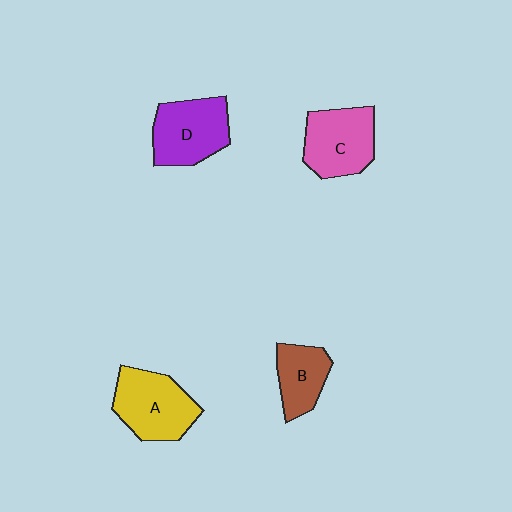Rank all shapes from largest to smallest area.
From largest to smallest: A (yellow), D (purple), C (pink), B (brown).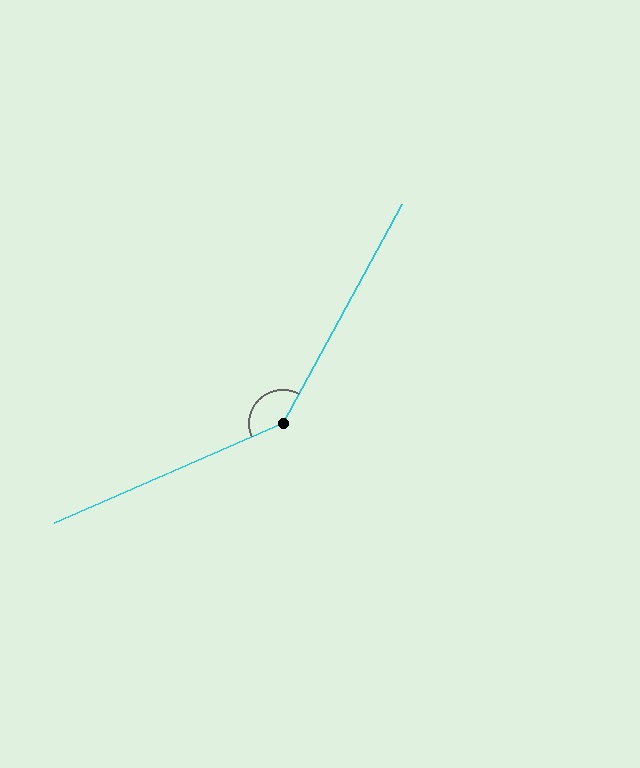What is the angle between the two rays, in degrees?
Approximately 142 degrees.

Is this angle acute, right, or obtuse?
It is obtuse.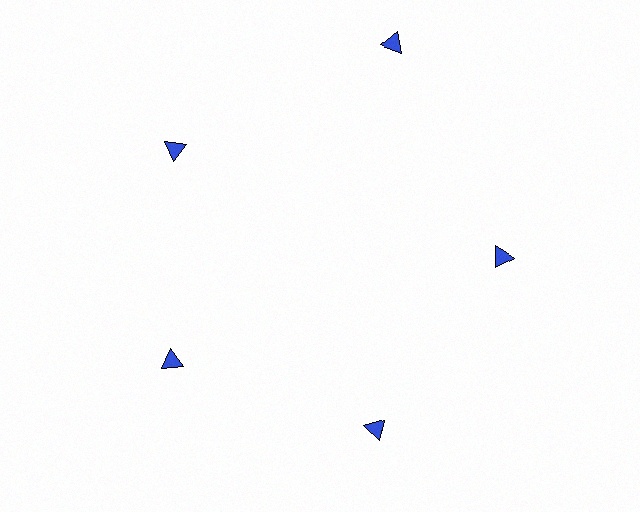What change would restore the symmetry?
The symmetry would be restored by moving it inward, back onto the ring so that all 5 triangles sit at equal angles and equal distance from the center.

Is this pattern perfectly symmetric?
No. The 5 blue triangles are arranged in a ring, but one element near the 1 o'clock position is pushed outward from the center, breaking the 5-fold rotational symmetry.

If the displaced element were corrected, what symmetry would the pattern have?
It would have 5-fold rotational symmetry — the pattern would map onto itself every 72 degrees.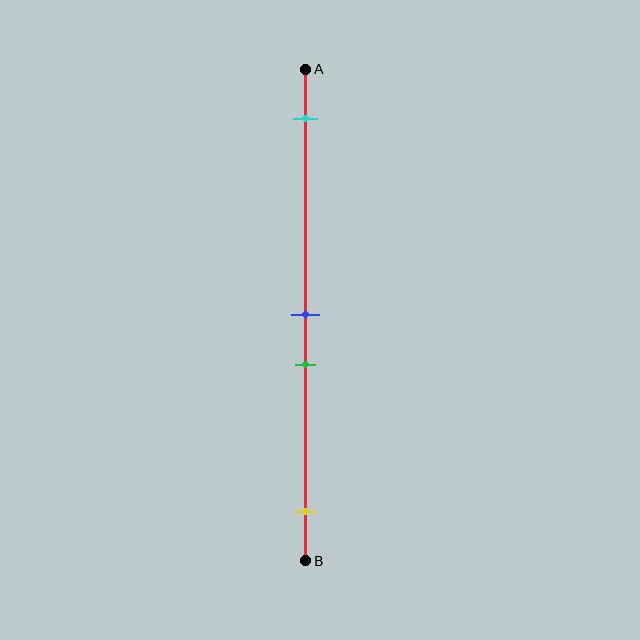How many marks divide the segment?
There are 4 marks dividing the segment.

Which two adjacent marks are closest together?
The blue and green marks are the closest adjacent pair.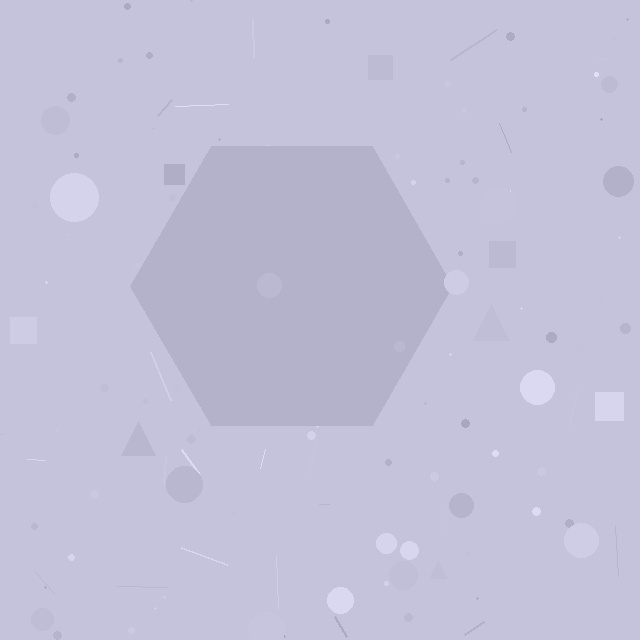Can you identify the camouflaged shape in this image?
The camouflaged shape is a hexagon.